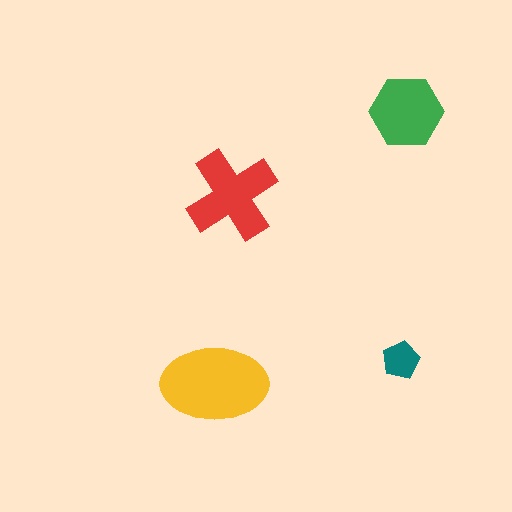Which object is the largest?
The yellow ellipse.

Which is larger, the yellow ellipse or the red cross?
The yellow ellipse.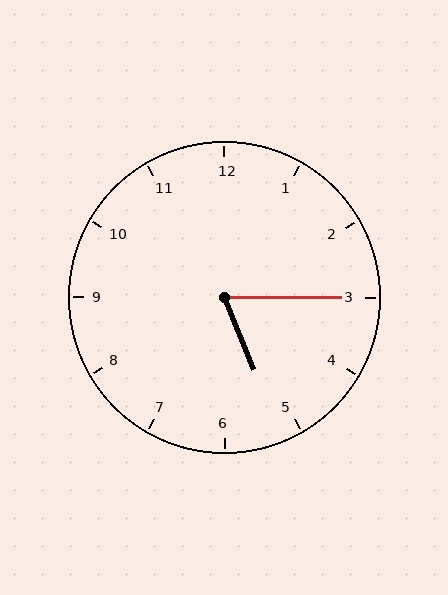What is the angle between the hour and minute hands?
Approximately 68 degrees.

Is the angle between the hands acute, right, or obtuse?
It is acute.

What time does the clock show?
5:15.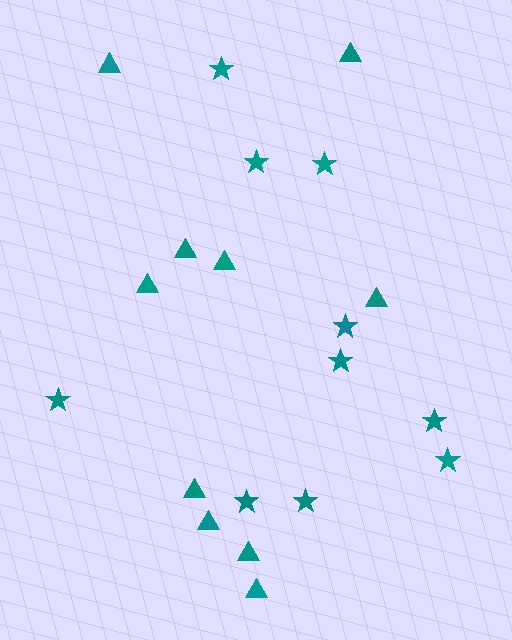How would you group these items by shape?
There are 2 groups: one group of stars (10) and one group of triangles (10).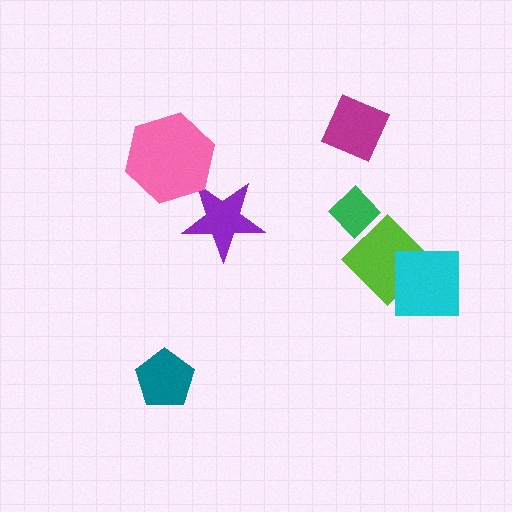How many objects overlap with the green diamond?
1 object overlaps with the green diamond.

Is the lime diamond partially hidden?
Yes, it is partially covered by another shape.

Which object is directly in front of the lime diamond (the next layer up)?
The cyan square is directly in front of the lime diamond.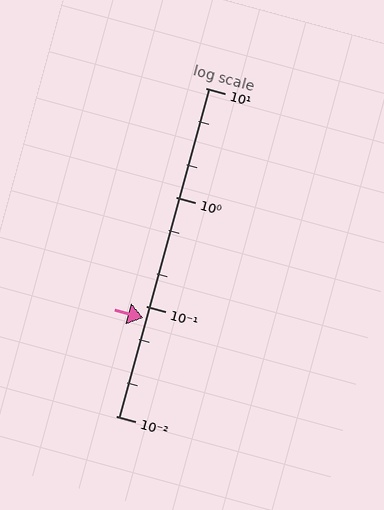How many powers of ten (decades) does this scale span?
The scale spans 3 decades, from 0.01 to 10.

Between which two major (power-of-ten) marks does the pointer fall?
The pointer is between 0.01 and 0.1.